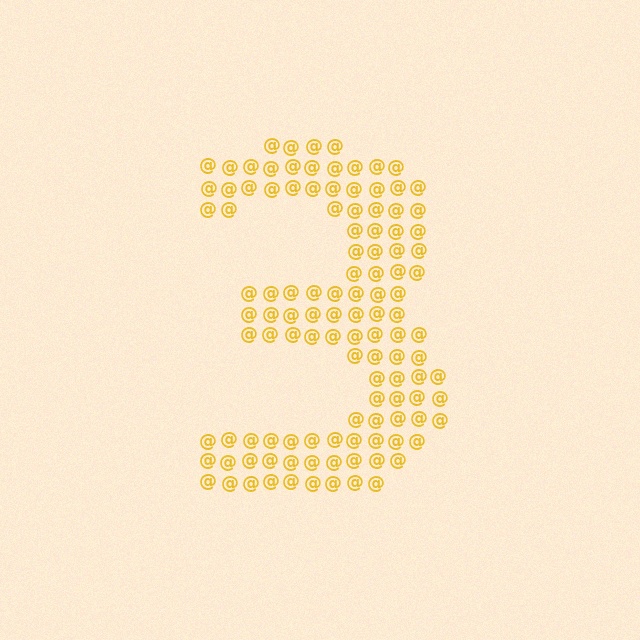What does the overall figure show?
The overall figure shows the digit 3.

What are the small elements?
The small elements are at signs.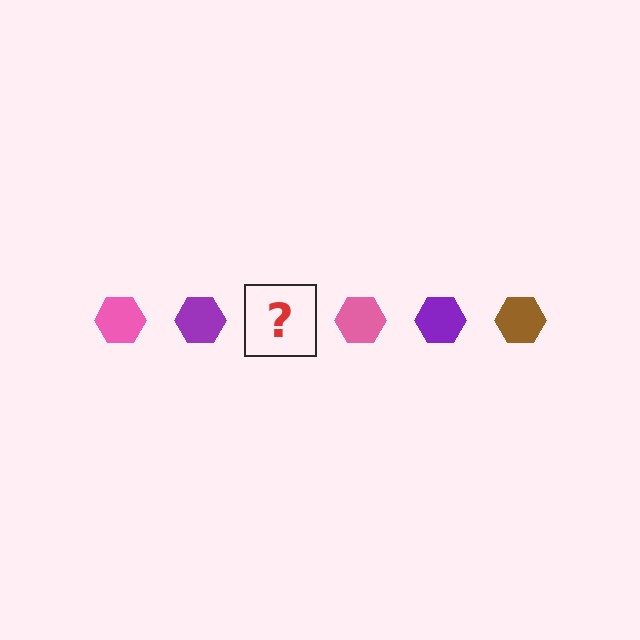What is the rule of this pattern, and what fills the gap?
The rule is that the pattern cycles through pink, purple, brown hexagons. The gap should be filled with a brown hexagon.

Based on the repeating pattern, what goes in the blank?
The blank should be a brown hexagon.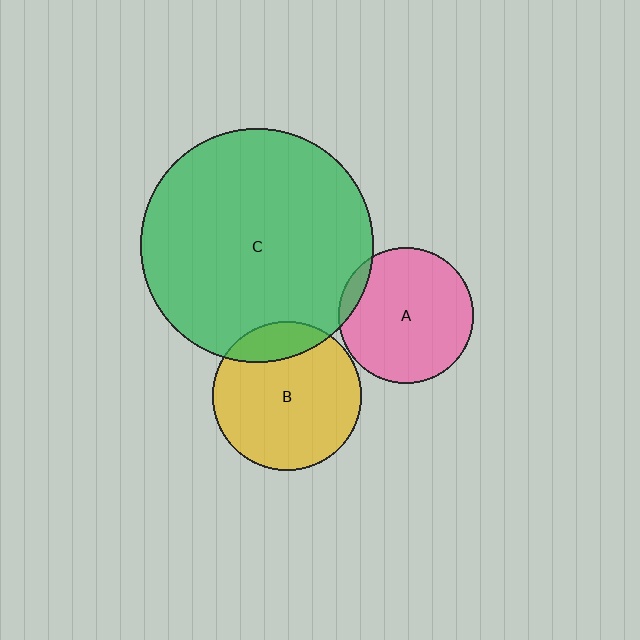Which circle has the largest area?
Circle C (green).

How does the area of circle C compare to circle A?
Approximately 3.0 times.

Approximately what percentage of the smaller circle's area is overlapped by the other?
Approximately 10%.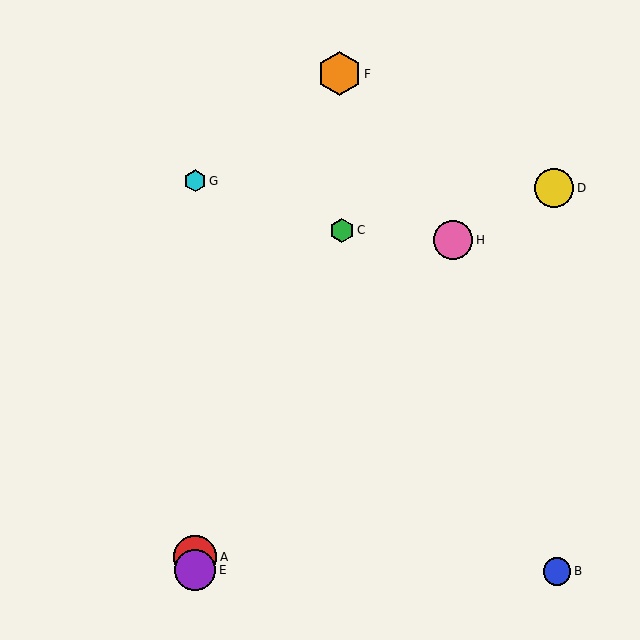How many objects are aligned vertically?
3 objects (A, E, G) are aligned vertically.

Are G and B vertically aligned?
No, G is at x≈195 and B is at x≈557.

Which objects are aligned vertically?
Objects A, E, G are aligned vertically.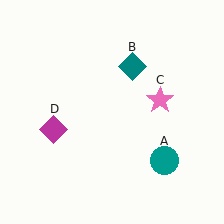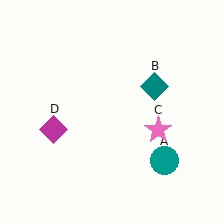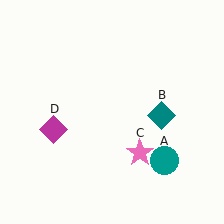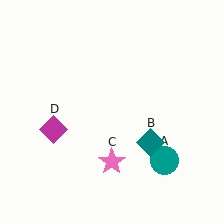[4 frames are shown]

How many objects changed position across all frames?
2 objects changed position: teal diamond (object B), pink star (object C).